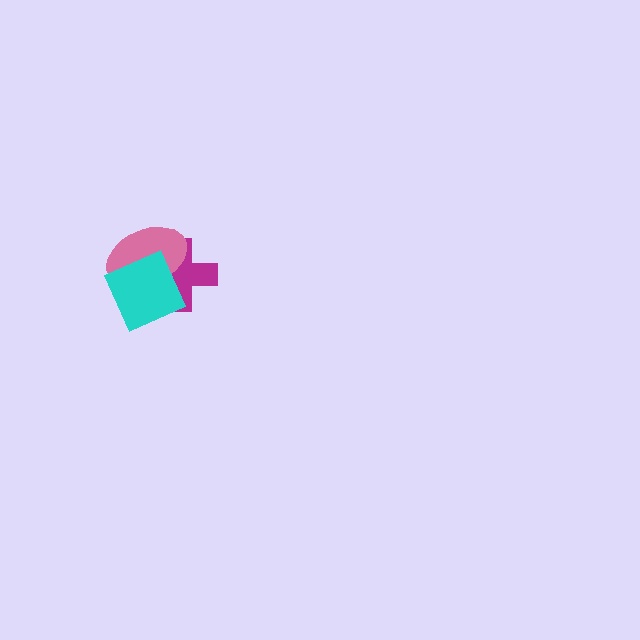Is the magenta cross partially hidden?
Yes, it is partially covered by another shape.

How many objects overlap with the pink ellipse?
2 objects overlap with the pink ellipse.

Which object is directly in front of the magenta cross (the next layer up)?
The pink ellipse is directly in front of the magenta cross.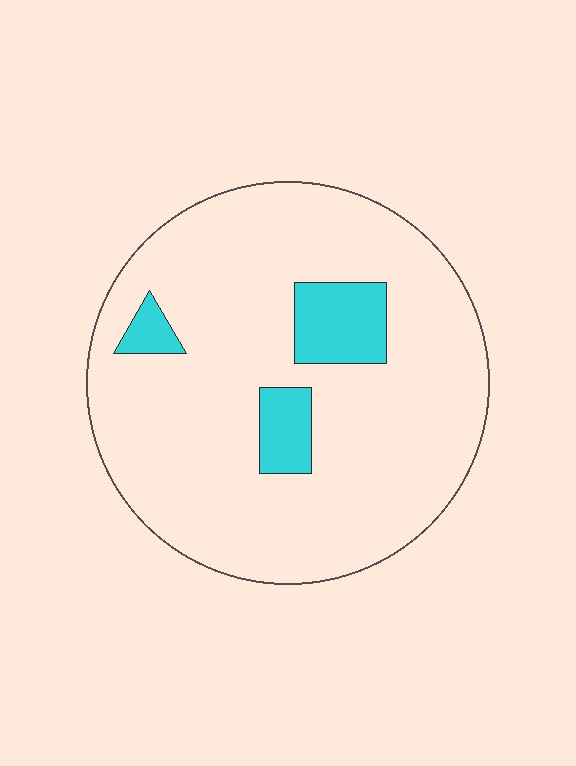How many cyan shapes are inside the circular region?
3.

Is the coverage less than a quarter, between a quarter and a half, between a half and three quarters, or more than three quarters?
Less than a quarter.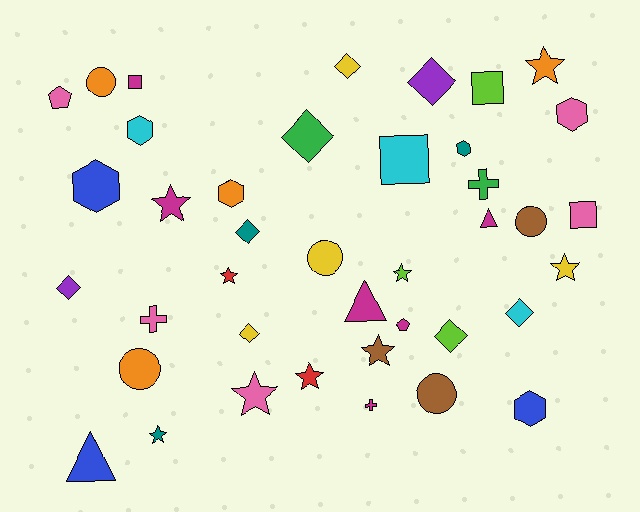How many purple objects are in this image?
There are 2 purple objects.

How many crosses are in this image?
There are 3 crosses.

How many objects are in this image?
There are 40 objects.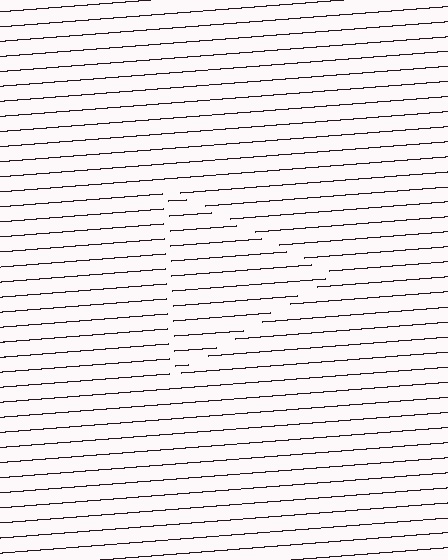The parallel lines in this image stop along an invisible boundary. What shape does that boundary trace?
An illusory triangle. The interior of the shape contains the same grating, shifted by half a period — the contour is defined by the phase discontinuity where line-ends from the inner and outer gratings abut.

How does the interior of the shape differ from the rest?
The interior of the shape contains the same grating, shifted by half a period — the contour is defined by the phase discontinuity where line-ends from the inner and outer gratings abut.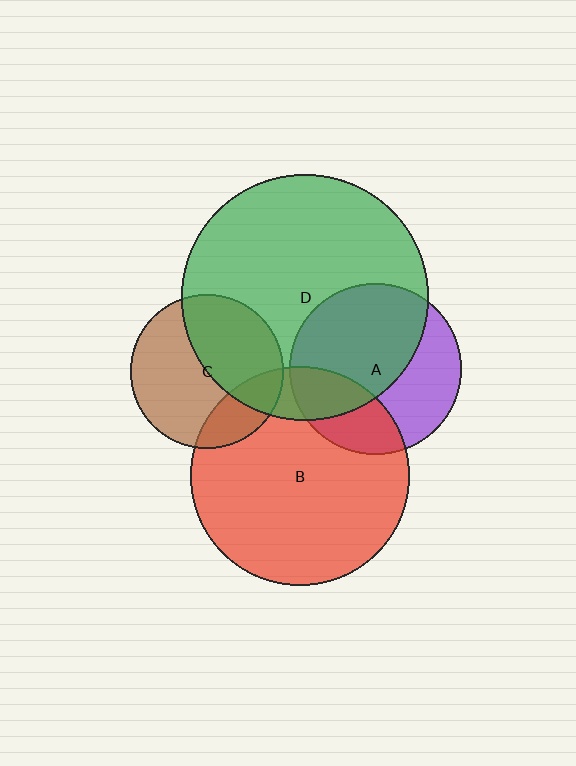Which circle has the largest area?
Circle D (green).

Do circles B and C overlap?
Yes.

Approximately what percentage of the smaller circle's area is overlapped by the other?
Approximately 20%.